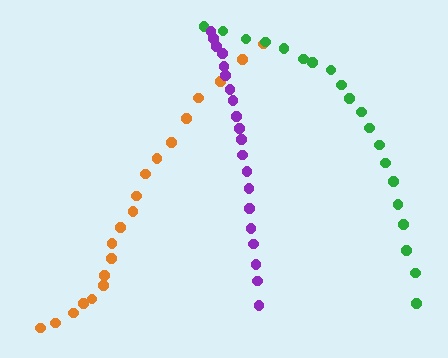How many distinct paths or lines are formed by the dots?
There are 3 distinct paths.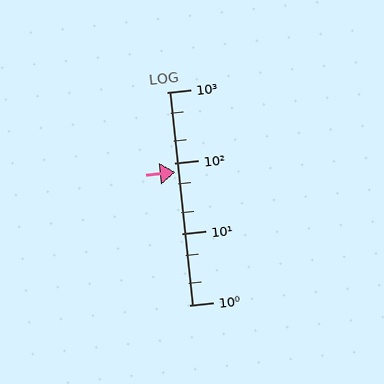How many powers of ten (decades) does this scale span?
The scale spans 3 decades, from 1 to 1000.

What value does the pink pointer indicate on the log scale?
The pointer indicates approximately 75.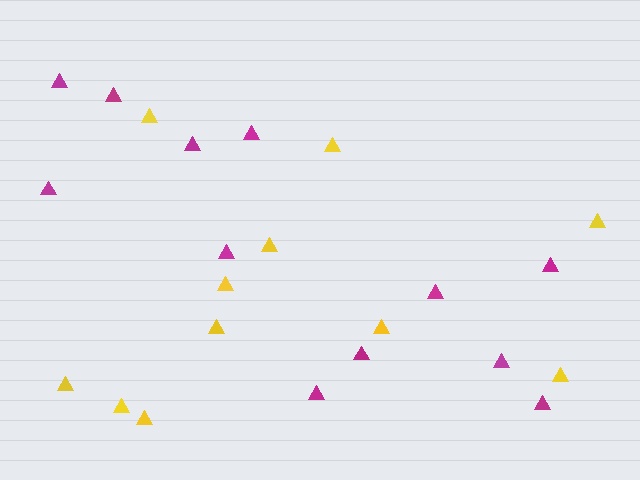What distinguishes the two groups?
There are 2 groups: one group of magenta triangles (12) and one group of yellow triangles (11).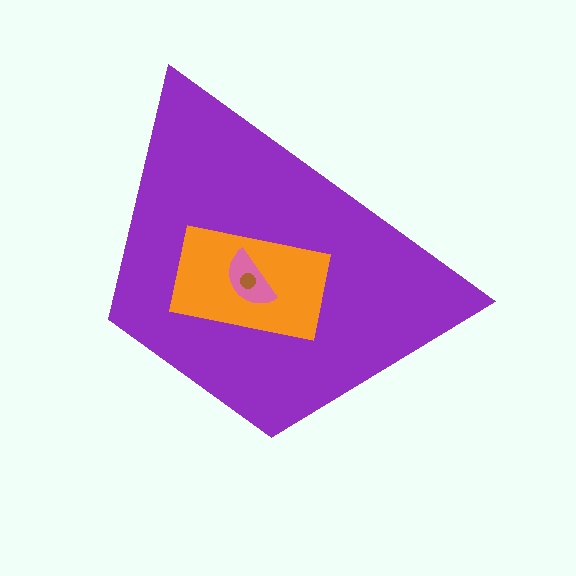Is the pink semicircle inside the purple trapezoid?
Yes.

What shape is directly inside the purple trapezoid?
The orange rectangle.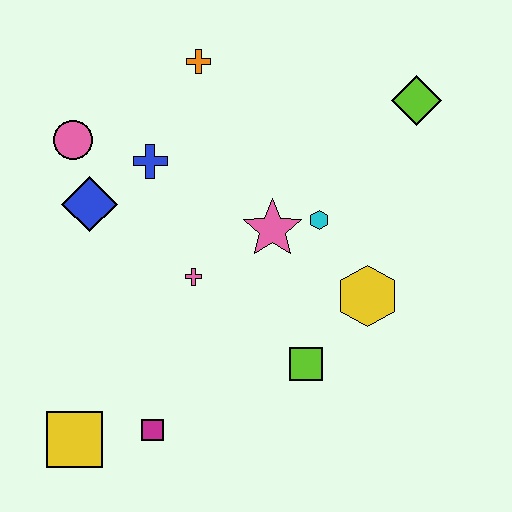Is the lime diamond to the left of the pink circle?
No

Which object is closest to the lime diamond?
The cyan hexagon is closest to the lime diamond.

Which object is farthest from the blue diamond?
The lime diamond is farthest from the blue diamond.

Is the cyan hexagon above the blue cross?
No